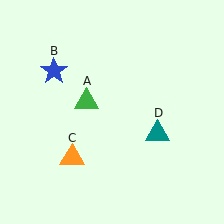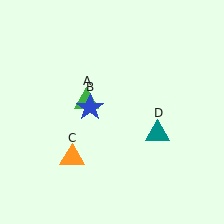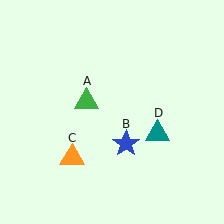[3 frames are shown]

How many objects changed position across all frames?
1 object changed position: blue star (object B).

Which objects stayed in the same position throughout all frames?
Green triangle (object A) and orange triangle (object C) and teal triangle (object D) remained stationary.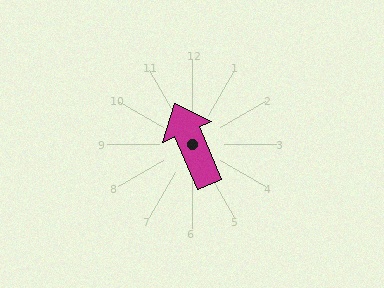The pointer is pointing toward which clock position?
Roughly 11 o'clock.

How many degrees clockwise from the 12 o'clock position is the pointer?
Approximately 337 degrees.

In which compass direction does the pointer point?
Northwest.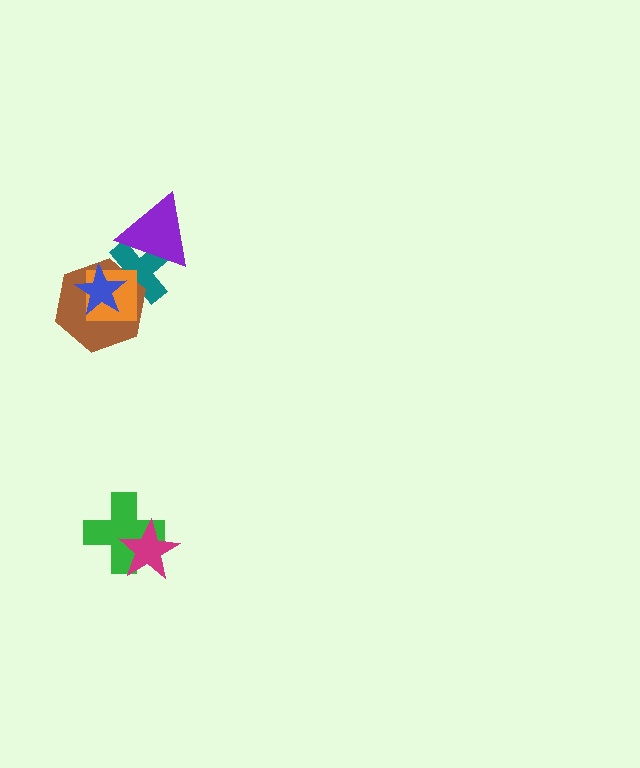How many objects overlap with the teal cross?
4 objects overlap with the teal cross.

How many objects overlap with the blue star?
3 objects overlap with the blue star.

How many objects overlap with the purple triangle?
1 object overlaps with the purple triangle.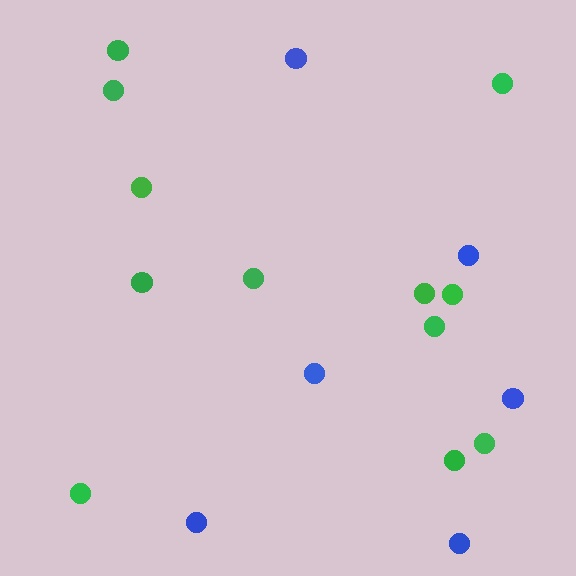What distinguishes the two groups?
There are 2 groups: one group of green circles (12) and one group of blue circles (6).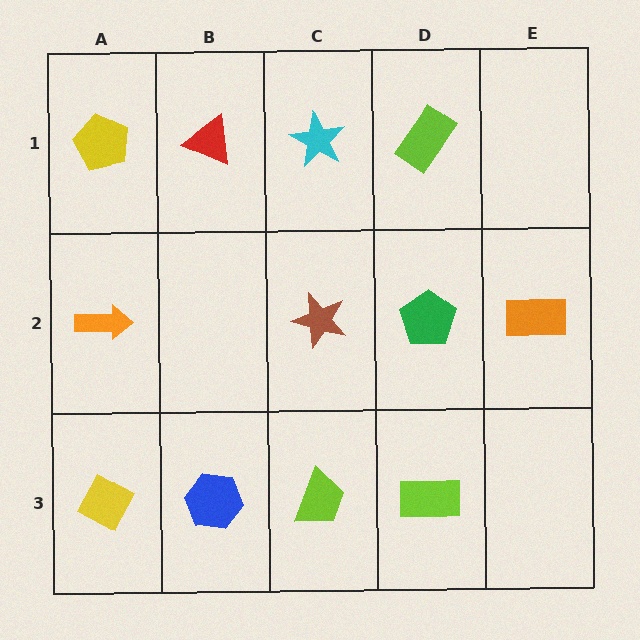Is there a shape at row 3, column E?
No, that cell is empty.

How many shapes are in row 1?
4 shapes.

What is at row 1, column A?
A yellow pentagon.